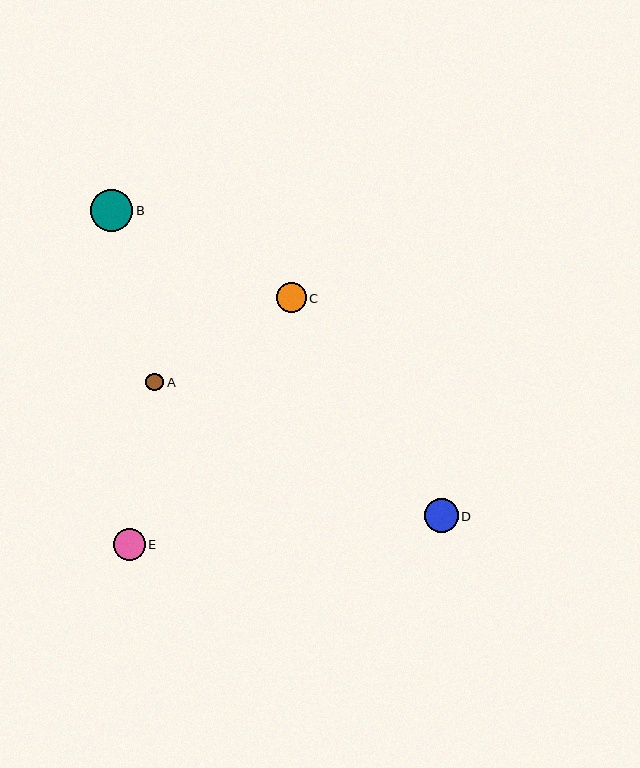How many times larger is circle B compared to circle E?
Circle B is approximately 1.3 times the size of circle E.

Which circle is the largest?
Circle B is the largest with a size of approximately 42 pixels.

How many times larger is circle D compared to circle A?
Circle D is approximately 1.9 times the size of circle A.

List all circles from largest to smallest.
From largest to smallest: B, D, E, C, A.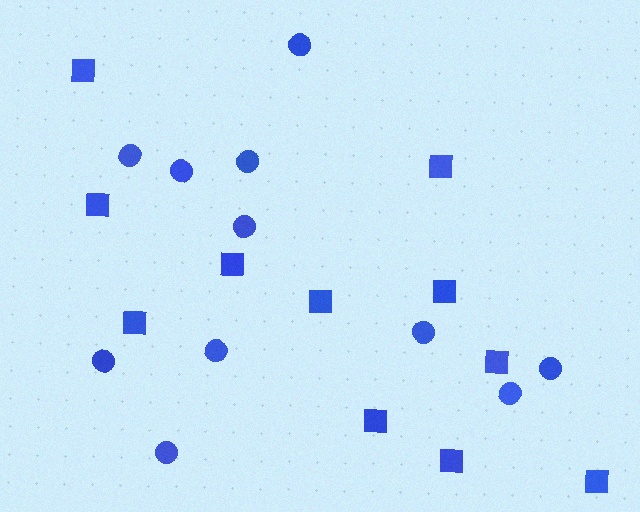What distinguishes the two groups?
There are 2 groups: one group of squares (11) and one group of circles (11).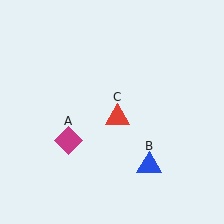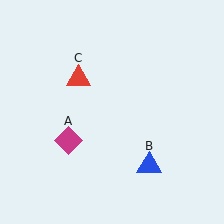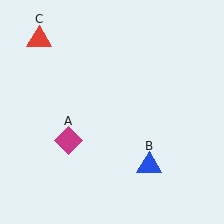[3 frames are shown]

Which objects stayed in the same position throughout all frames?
Magenta diamond (object A) and blue triangle (object B) remained stationary.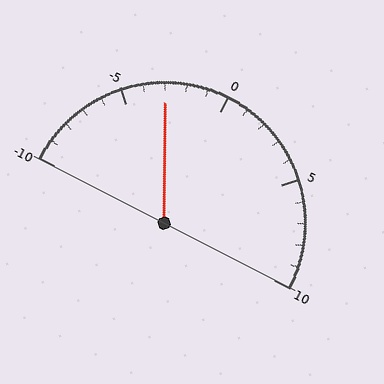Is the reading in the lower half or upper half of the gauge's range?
The reading is in the lower half of the range (-10 to 10).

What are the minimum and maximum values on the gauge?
The gauge ranges from -10 to 10.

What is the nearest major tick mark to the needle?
The nearest major tick mark is -5.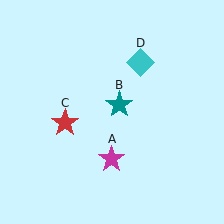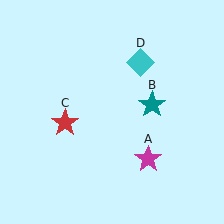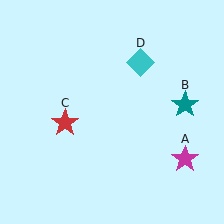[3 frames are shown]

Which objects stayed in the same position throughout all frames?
Red star (object C) and cyan diamond (object D) remained stationary.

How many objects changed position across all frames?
2 objects changed position: magenta star (object A), teal star (object B).